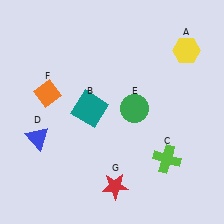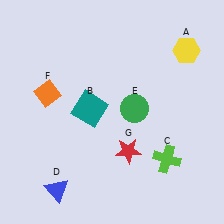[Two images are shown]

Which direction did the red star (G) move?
The red star (G) moved up.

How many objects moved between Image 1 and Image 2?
2 objects moved between the two images.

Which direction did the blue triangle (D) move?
The blue triangle (D) moved down.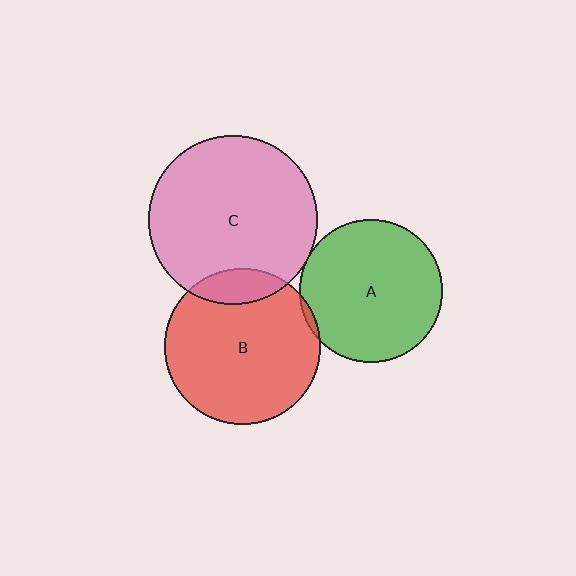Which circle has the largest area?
Circle C (pink).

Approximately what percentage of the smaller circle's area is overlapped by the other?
Approximately 5%.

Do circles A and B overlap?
Yes.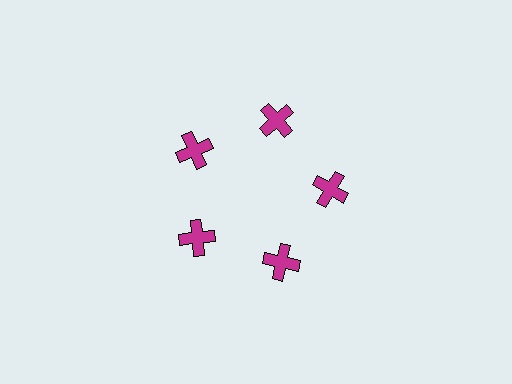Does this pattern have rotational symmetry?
Yes, this pattern has 5-fold rotational symmetry. It looks the same after rotating 72 degrees around the center.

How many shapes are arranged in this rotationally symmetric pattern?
There are 5 shapes, arranged in 5 groups of 1.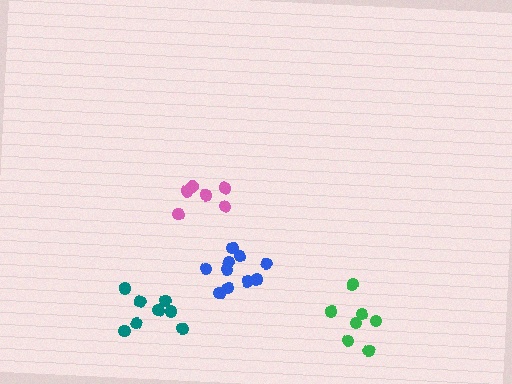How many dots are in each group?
Group 1: 6 dots, Group 2: 7 dots, Group 3: 8 dots, Group 4: 10 dots (31 total).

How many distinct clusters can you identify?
There are 4 distinct clusters.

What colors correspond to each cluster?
The clusters are colored: pink, green, teal, blue.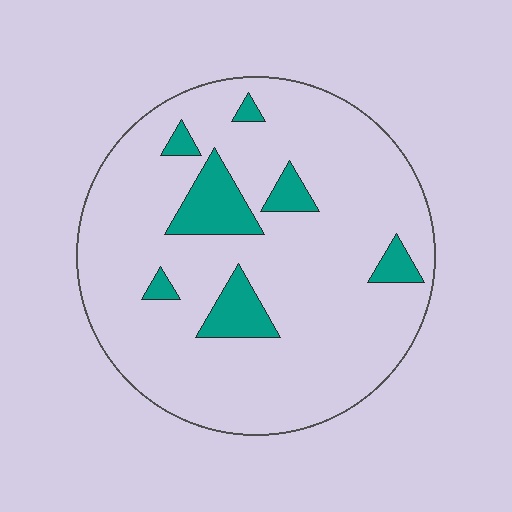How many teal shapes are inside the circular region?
7.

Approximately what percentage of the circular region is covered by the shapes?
Approximately 15%.